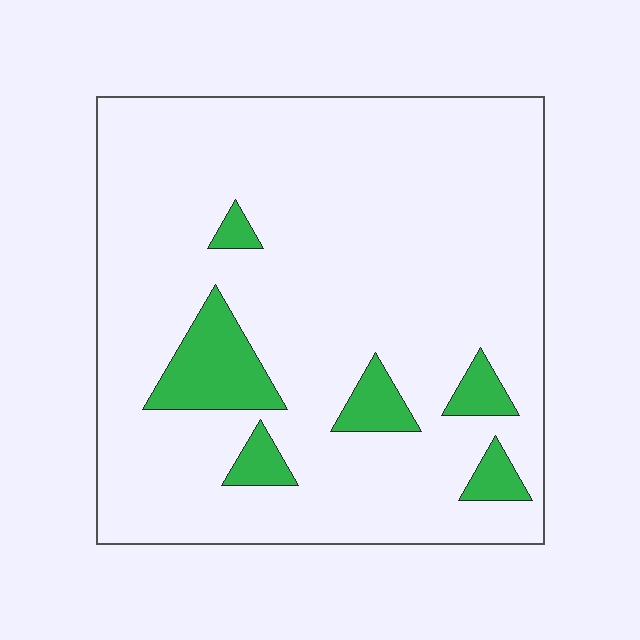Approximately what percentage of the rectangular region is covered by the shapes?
Approximately 10%.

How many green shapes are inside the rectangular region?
6.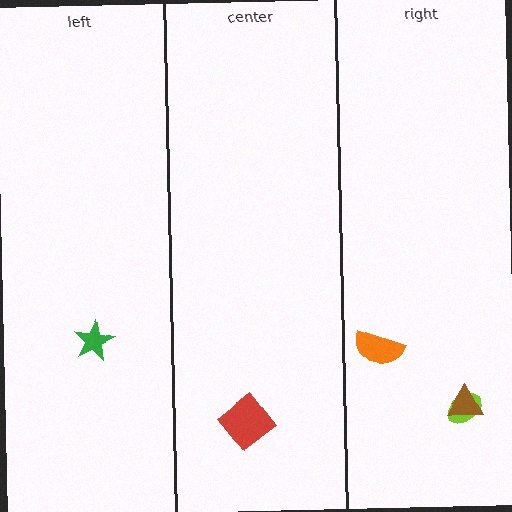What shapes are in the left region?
The green star.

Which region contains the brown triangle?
The right region.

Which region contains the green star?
The left region.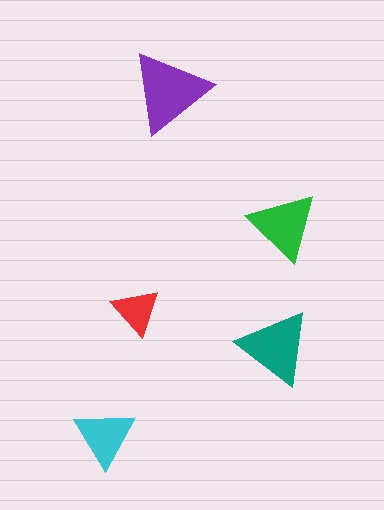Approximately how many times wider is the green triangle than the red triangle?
About 1.5 times wider.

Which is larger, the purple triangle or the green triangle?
The purple one.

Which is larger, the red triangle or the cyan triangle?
The cyan one.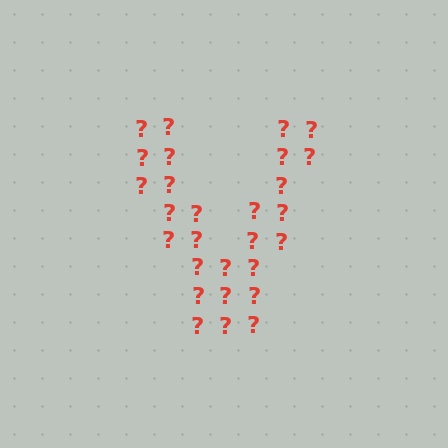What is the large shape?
The large shape is the letter V.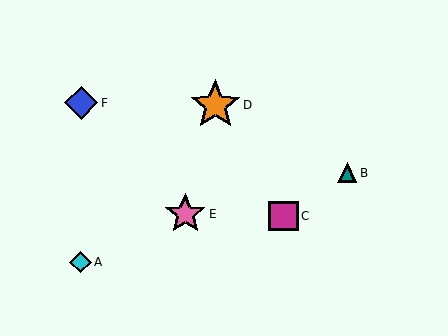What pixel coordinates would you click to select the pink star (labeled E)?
Click at (185, 214) to select the pink star E.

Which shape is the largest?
The orange star (labeled D) is the largest.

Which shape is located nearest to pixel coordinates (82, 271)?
The cyan diamond (labeled A) at (81, 262) is nearest to that location.